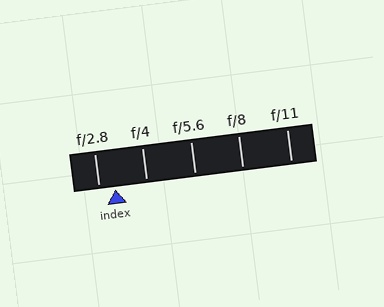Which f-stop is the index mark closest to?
The index mark is closest to f/2.8.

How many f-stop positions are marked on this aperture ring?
There are 5 f-stop positions marked.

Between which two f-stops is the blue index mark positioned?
The index mark is between f/2.8 and f/4.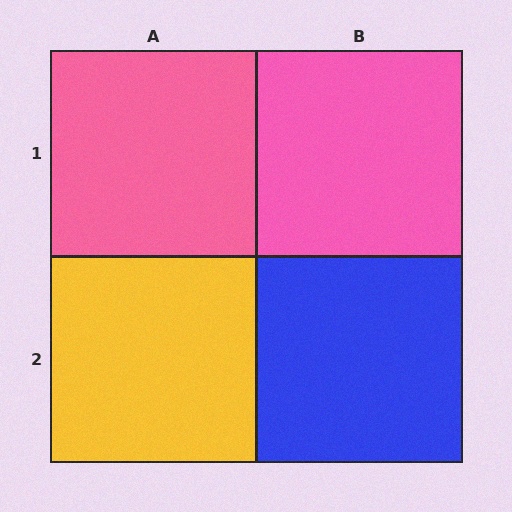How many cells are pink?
2 cells are pink.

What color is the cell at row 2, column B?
Blue.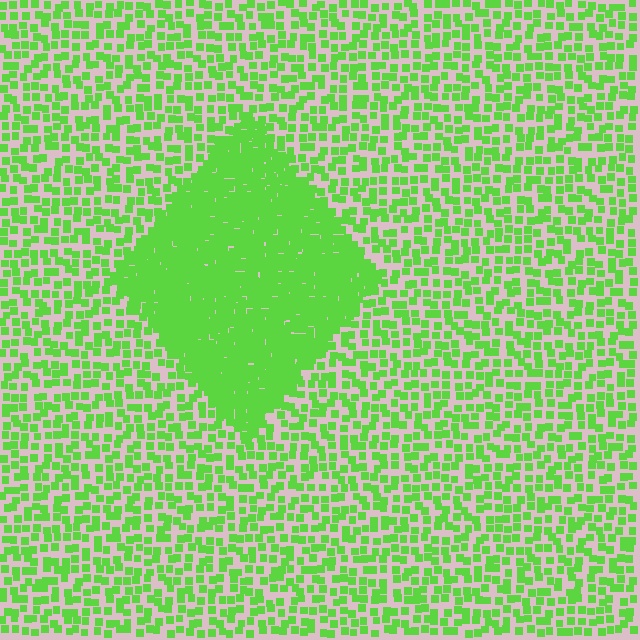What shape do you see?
I see a diamond.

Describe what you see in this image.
The image contains small lime elements arranged at two different densities. A diamond-shaped region is visible where the elements are more densely packed than the surrounding area.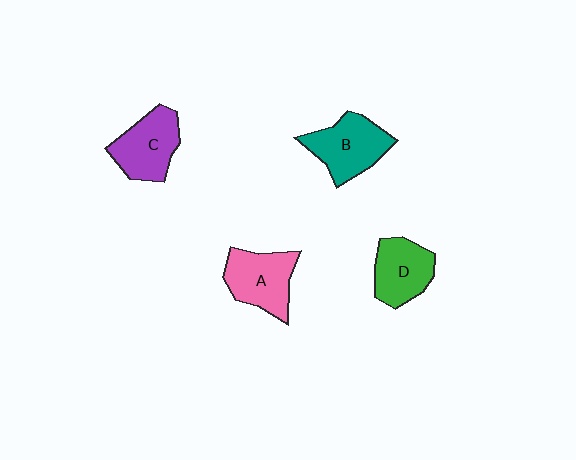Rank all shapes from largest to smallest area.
From largest to smallest: B (teal), A (pink), C (purple), D (green).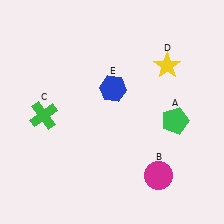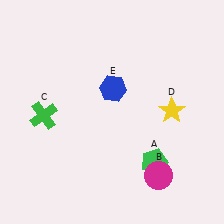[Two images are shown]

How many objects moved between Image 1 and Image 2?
2 objects moved between the two images.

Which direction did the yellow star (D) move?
The yellow star (D) moved down.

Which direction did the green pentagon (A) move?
The green pentagon (A) moved down.